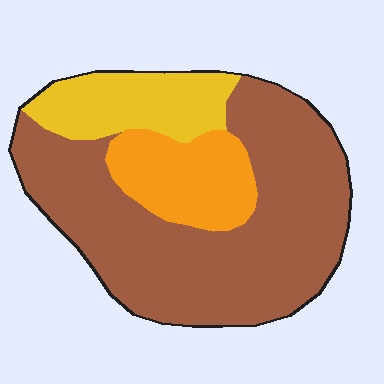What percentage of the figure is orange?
Orange covers 17% of the figure.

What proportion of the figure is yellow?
Yellow covers roughly 15% of the figure.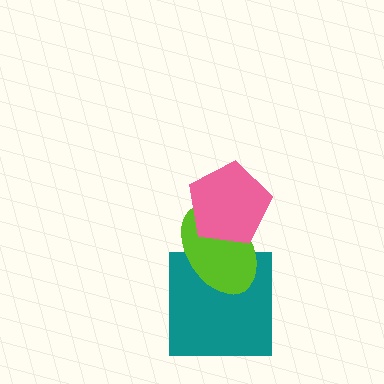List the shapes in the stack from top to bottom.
From top to bottom: the pink pentagon, the lime ellipse, the teal square.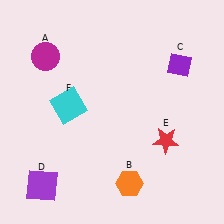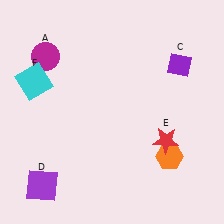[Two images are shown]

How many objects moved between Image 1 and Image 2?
2 objects moved between the two images.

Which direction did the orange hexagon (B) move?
The orange hexagon (B) moved right.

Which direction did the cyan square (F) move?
The cyan square (F) moved left.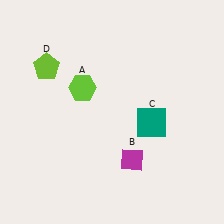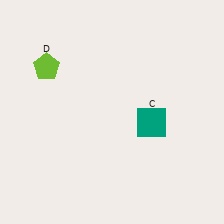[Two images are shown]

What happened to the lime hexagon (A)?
The lime hexagon (A) was removed in Image 2. It was in the top-left area of Image 1.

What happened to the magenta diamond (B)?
The magenta diamond (B) was removed in Image 2. It was in the bottom-right area of Image 1.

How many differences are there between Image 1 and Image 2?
There are 2 differences between the two images.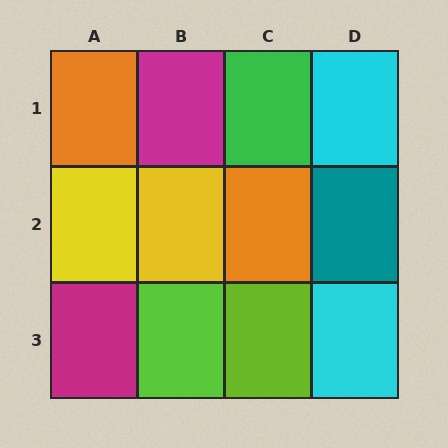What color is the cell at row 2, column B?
Yellow.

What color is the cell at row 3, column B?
Lime.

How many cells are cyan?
2 cells are cyan.